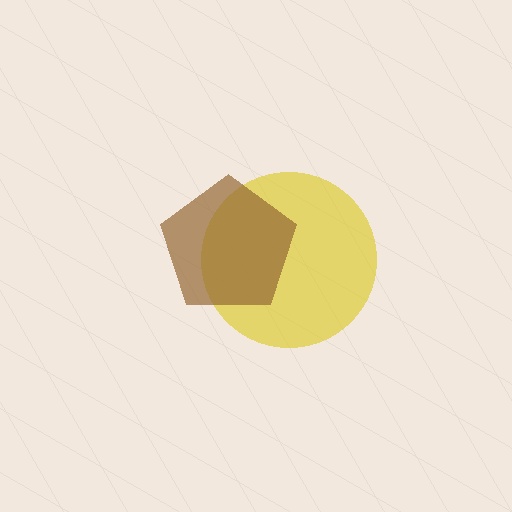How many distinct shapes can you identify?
There are 2 distinct shapes: a yellow circle, a brown pentagon.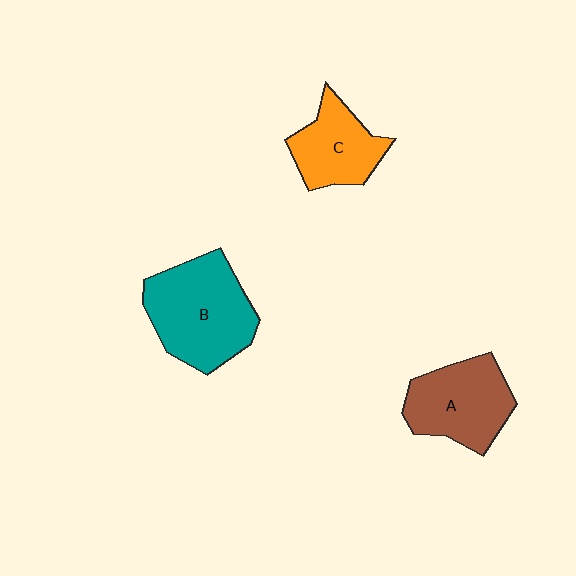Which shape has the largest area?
Shape B (teal).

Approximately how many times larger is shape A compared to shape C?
Approximately 1.3 times.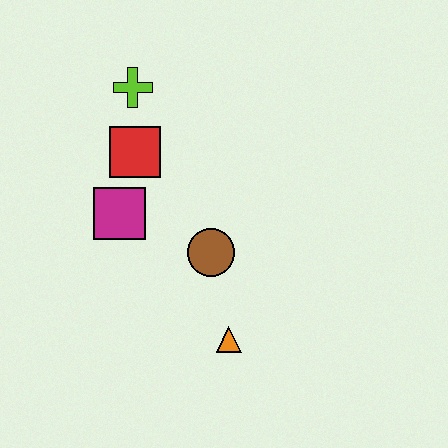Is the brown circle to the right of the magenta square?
Yes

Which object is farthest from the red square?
The orange triangle is farthest from the red square.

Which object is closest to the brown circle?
The orange triangle is closest to the brown circle.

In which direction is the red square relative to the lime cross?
The red square is below the lime cross.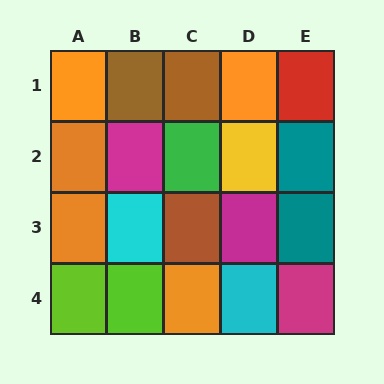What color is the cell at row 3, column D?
Magenta.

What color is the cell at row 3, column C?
Brown.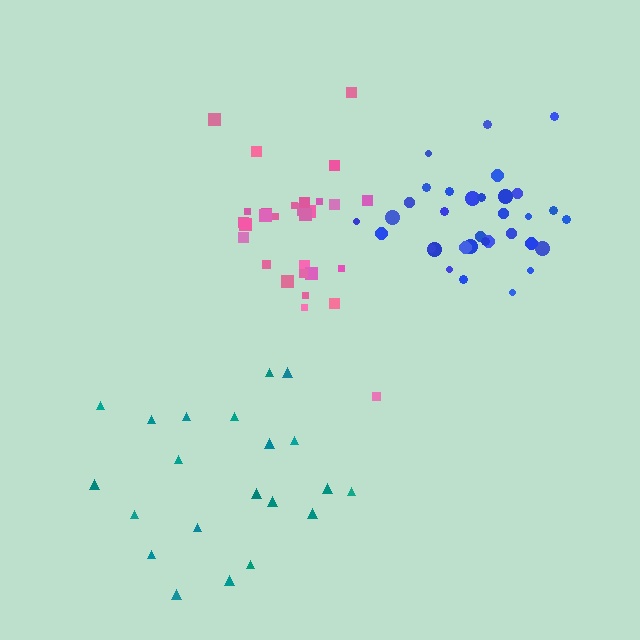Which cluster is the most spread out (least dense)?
Teal.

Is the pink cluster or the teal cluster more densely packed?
Pink.